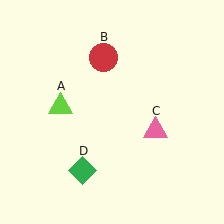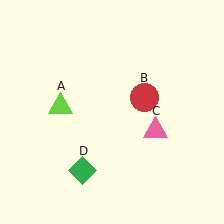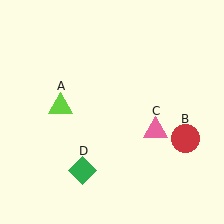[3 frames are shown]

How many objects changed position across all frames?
1 object changed position: red circle (object B).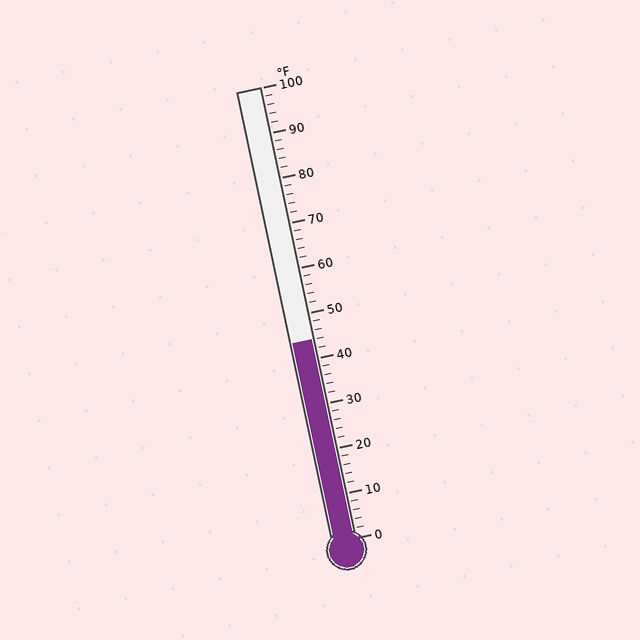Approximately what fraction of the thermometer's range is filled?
The thermometer is filled to approximately 45% of its range.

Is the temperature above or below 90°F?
The temperature is below 90°F.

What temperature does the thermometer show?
The thermometer shows approximately 44°F.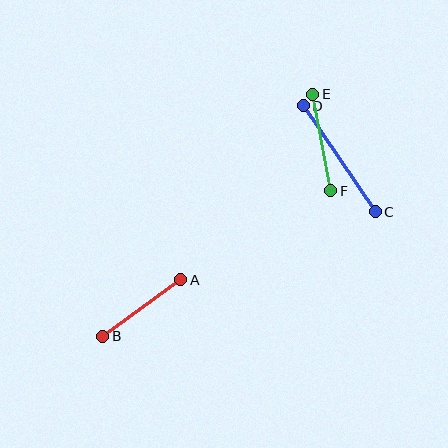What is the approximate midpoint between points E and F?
The midpoint is at approximately (322, 142) pixels.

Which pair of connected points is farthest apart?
Points C and D are farthest apart.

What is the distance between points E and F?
The distance is approximately 98 pixels.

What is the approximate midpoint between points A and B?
The midpoint is at approximately (142, 308) pixels.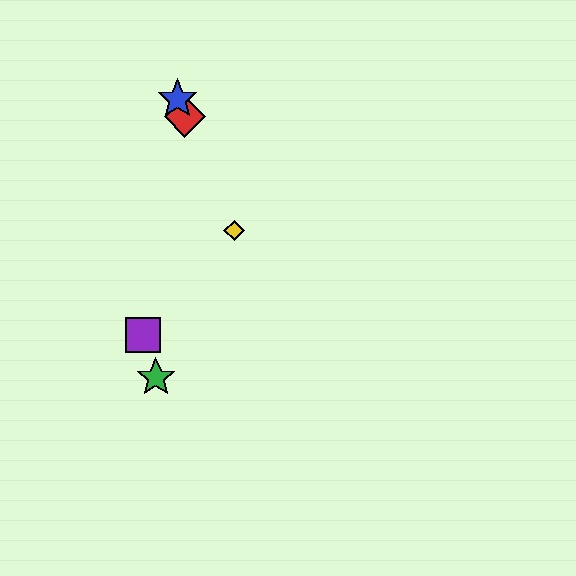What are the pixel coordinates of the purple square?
The purple square is at (143, 335).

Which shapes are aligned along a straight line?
The red diamond, the blue star, the yellow diamond are aligned along a straight line.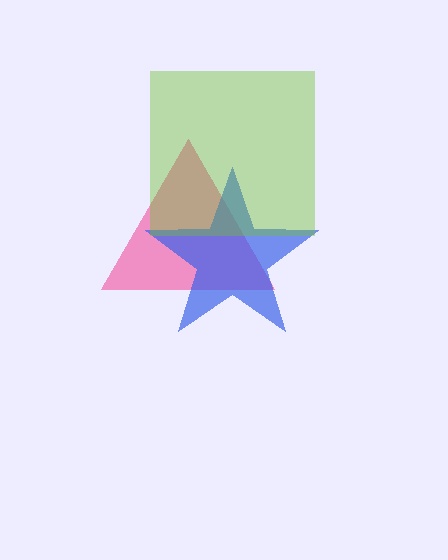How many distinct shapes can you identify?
There are 3 distinct shapes: a pink triangle, a blue star, a lime square.